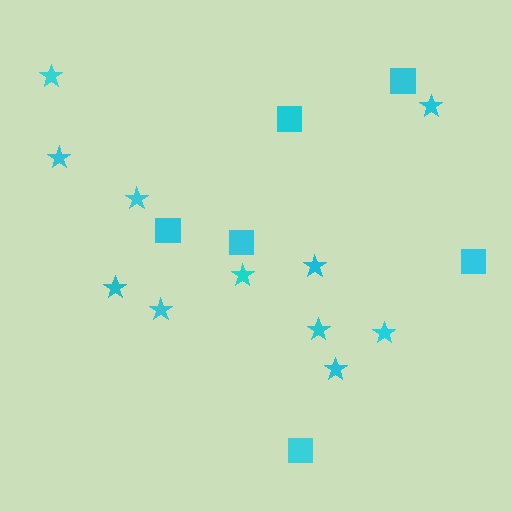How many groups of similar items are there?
There are 2 groups: one group of squares (6) and one group of stars (11).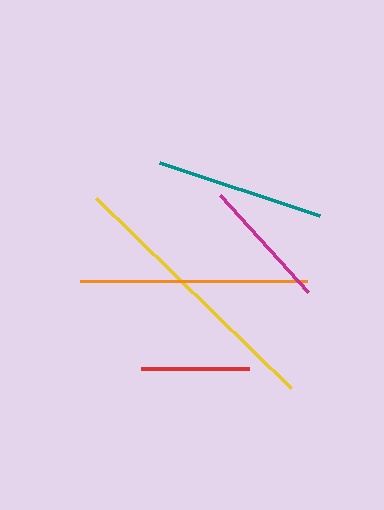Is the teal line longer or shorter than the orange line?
The orange line is longer than the teal line.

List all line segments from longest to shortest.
From longest to shortest: yellow, orange, teal, magenta, red.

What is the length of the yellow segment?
The yellow segment is approximately 272 pixels long.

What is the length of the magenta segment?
The magenta segment is approximately 131 pixels long.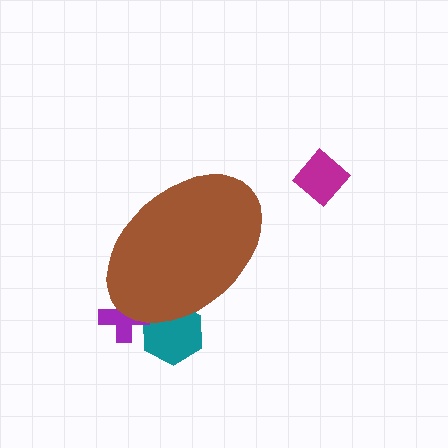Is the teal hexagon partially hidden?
Yes, the teal hexagon is partially hidden behind the brown ellipse.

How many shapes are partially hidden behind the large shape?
2 shapes are partially hidden.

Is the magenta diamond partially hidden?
No, the magenta diamond is fully visible.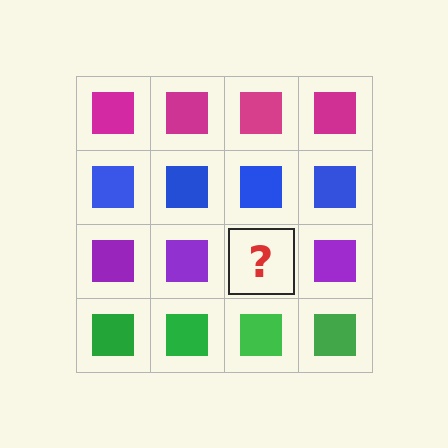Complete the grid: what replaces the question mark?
The question mark should be replaced with a purple square.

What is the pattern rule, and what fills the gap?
The rule is that each row has a consistent color. The gap should be filled with a purple square.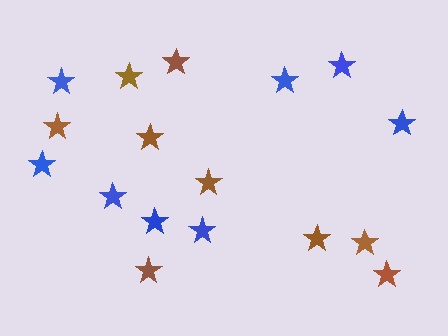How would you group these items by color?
There are 2 groups: one group of blue stars (8) and one group of brown stars (9).